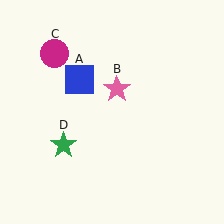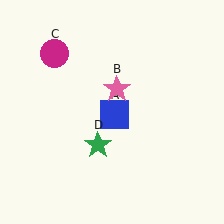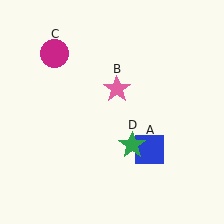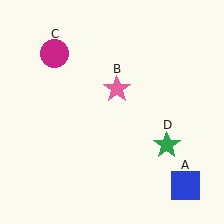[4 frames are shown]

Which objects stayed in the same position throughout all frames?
Pink star (object B) and magenta circle (object C) remained stationary.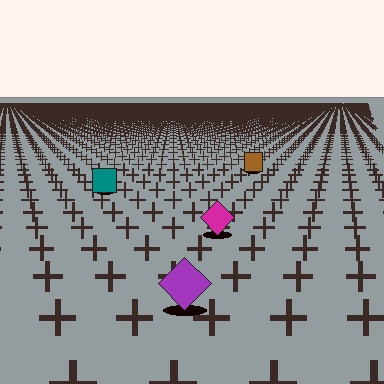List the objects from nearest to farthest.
From nearest to farthest: the purple diamond, the magenta diamond, the teal square, the brown square.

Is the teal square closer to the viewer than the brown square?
Yes. The teal square is closer — you can tell from the texture gradient: the ground texture is coarser near it.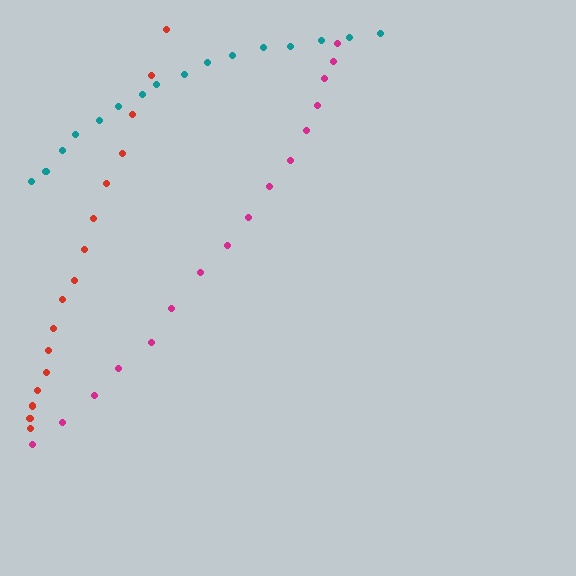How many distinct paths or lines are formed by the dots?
There are 3 distinct paths.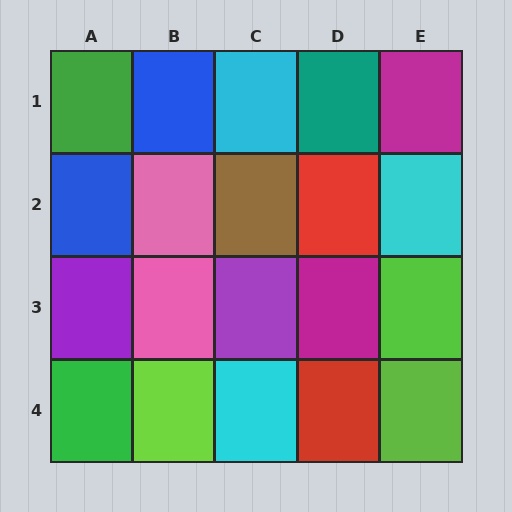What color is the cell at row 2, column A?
Blue.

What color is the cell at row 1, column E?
Magenta.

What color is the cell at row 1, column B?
Blue.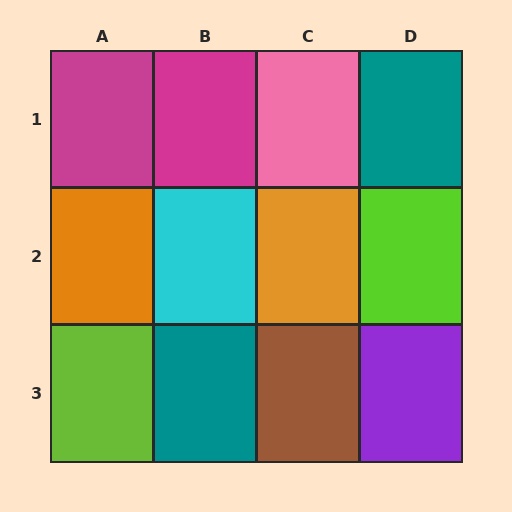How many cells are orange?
2 cells are orange.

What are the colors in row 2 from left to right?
Orange, cyan, orange, lime.